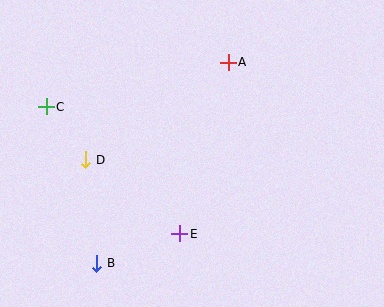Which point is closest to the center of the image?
Point E at (180, 234) is closest to the center.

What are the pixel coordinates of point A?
Point A is at (228, 63).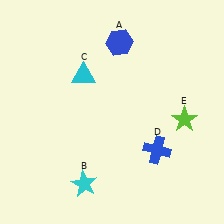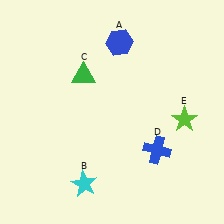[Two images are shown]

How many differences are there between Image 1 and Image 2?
There is 1 difference between the two images.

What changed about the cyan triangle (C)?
In Image 1, C is cyan. In Image 2, it changed to green.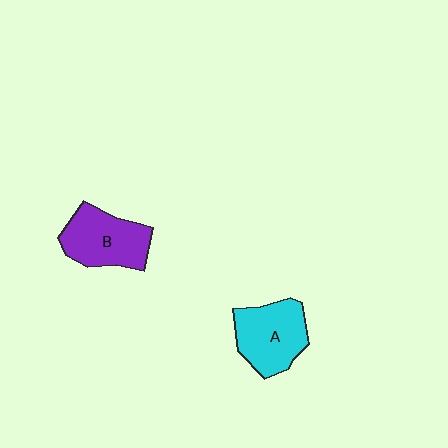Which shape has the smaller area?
Shape B (purple).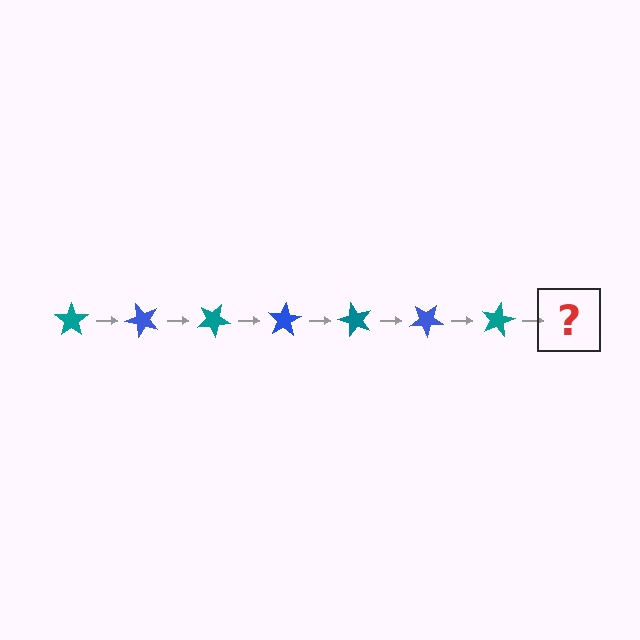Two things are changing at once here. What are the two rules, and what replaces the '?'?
The two rules are that it rotates 50 degrees each step and the color cycles through teal and blue. The '?' should be a blue star, rotated 350 degrees from the start.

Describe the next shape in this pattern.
It should be a blue star, rotated 350 degrees from the start.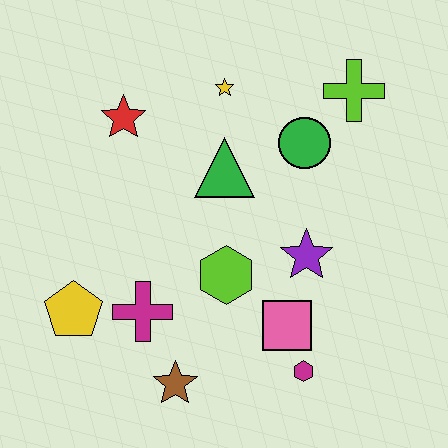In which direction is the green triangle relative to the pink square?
The green triangle is above the pink square.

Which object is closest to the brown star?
The magenta cross is closest to the brown star.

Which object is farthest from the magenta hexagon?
The red star is farthest from the magenta hexagon.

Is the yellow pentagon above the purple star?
No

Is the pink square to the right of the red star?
Yes